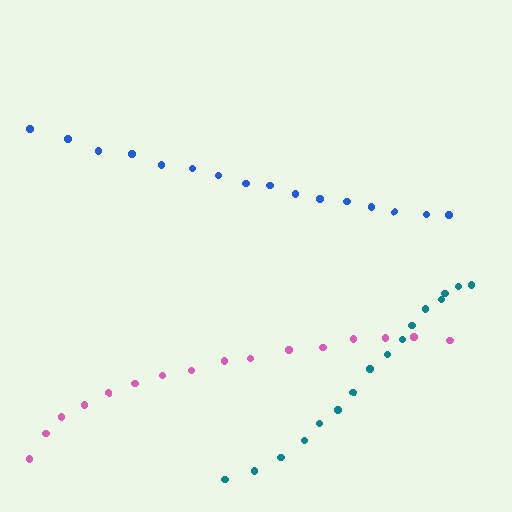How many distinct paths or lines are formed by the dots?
There are 3 distinct paths.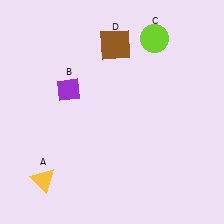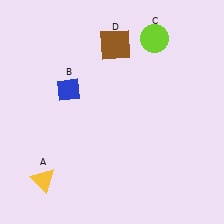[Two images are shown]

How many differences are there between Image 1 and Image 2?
There is 1 difference between the two images.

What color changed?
The diamond (B) changed from purple in Image 1 to blue in Image 2.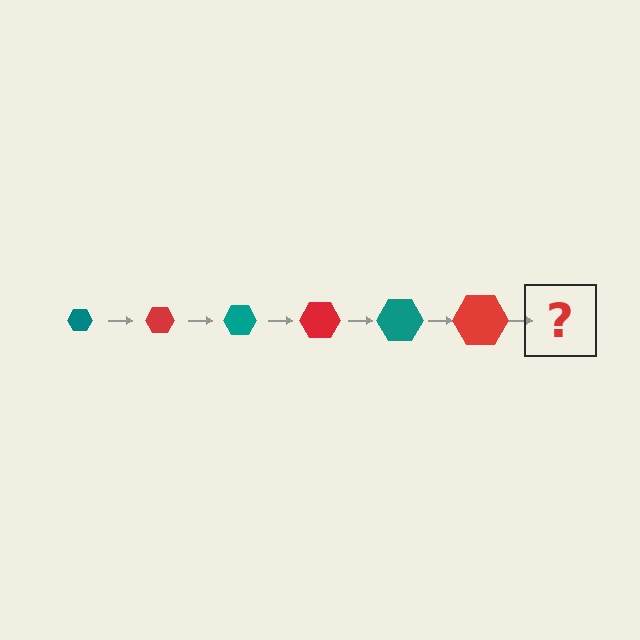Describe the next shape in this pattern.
It should be a teal hexagon, larger than the previous one.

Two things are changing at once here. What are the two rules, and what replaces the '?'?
The two rules are that the hexagon grows larger each step and the color cycles through teal and red. The '?' should be a teal hexagon, larger than the previous one.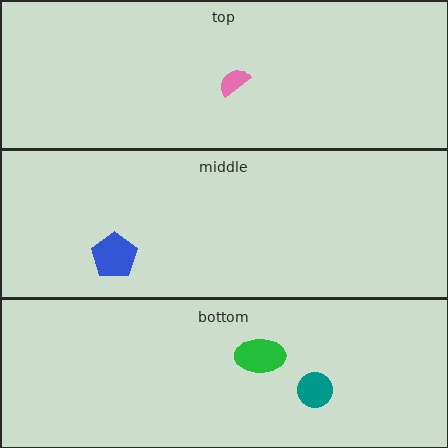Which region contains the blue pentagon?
The middle region.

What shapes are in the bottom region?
The green ellipse, the teal circle.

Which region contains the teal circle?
The bottom region.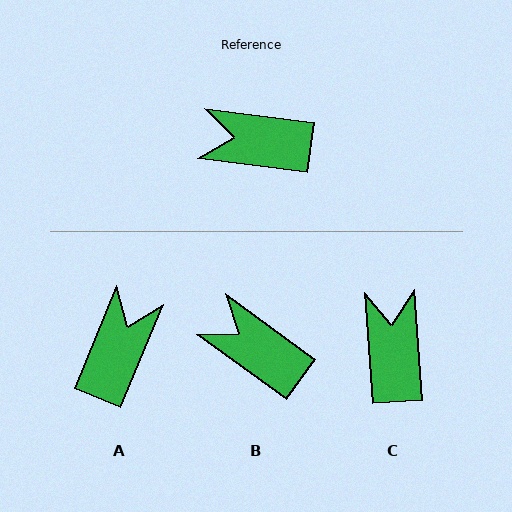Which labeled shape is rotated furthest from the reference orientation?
A, about 105 degrees away.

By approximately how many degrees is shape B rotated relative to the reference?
Approximately 29 degrees clockwise.